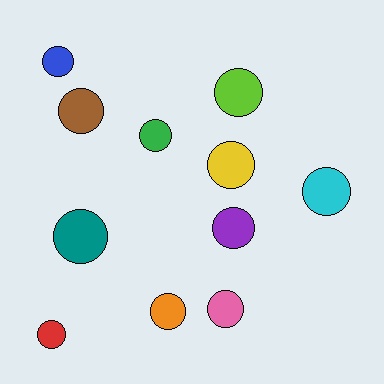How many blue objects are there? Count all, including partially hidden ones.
There is 1 blue object.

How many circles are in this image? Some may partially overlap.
There are 11 circles.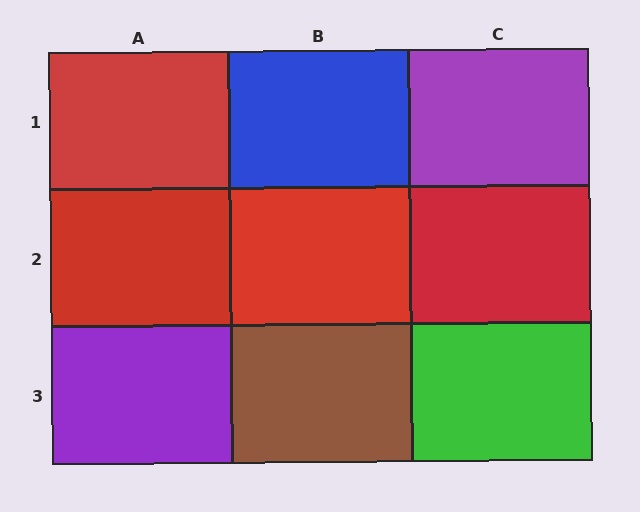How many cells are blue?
1 cell is blue.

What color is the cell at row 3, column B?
Brown.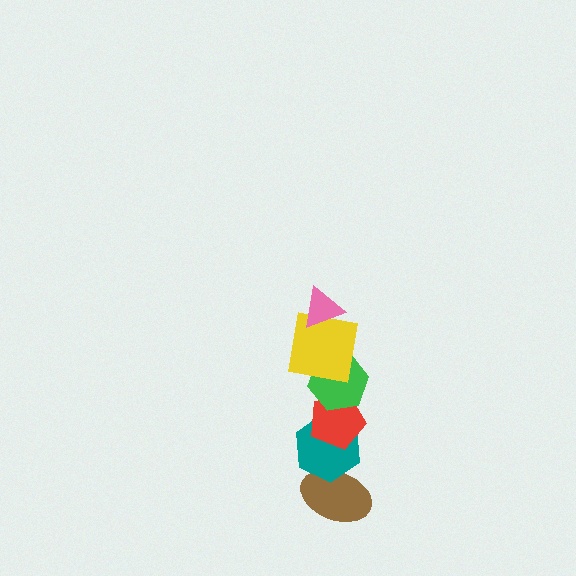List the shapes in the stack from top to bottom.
From top to bottom: the pink triangle, the yellow square, the green hexagon, the red pentagon, the teal hexagon, the brown ellipse.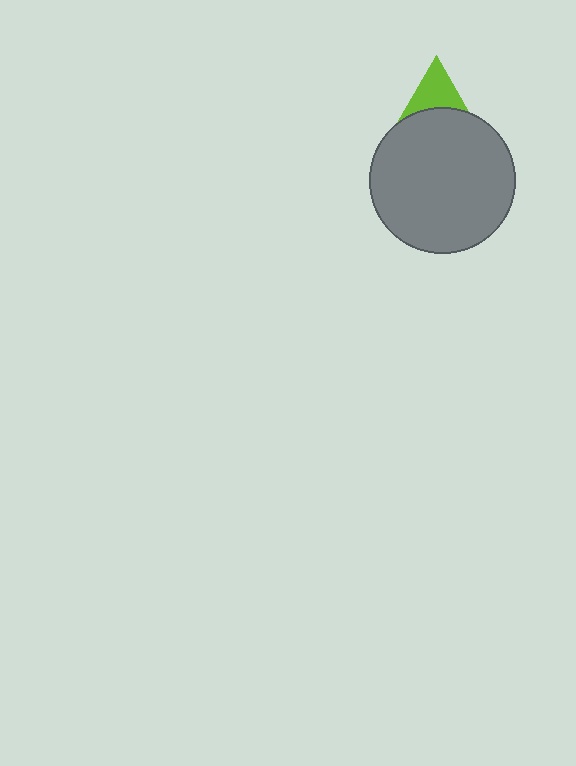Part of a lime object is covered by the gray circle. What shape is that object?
It is a triangle.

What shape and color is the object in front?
The object in front is a gray circle.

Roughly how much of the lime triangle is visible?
A small part of it is visible (roughly 34%).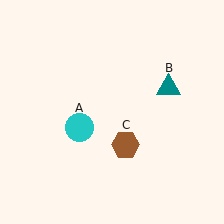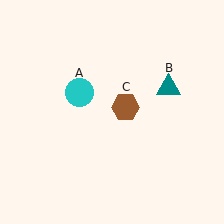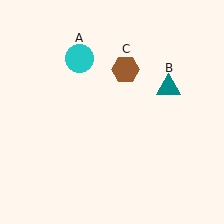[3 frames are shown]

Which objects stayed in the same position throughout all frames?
Teal triangle (object B) remained stationary.